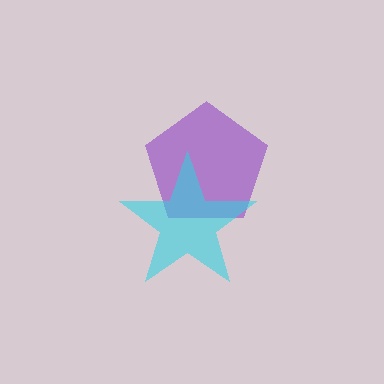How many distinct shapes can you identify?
There are 2 distinct shapes: a purple pentagon, a cyan star.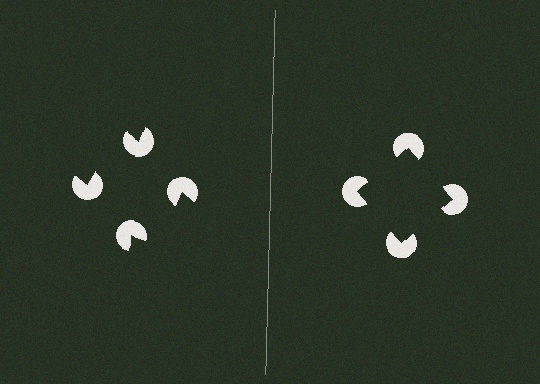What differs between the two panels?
The pac-man discs are positioned identically on both sides; only the wedge orientations differ. On the right they align to a square; on the left they are misaligned.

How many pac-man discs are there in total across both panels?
8 — 4 on each side.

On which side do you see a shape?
An illusory square appears on the right side. On the left side the wedge cuts are rotated, so no coherent shape forms.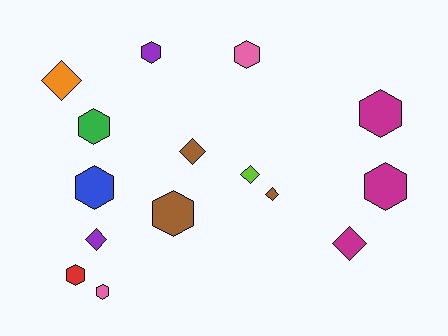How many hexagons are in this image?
There are 9 hexagons.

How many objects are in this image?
There are 15 objects.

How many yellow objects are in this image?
There are no yellow objects.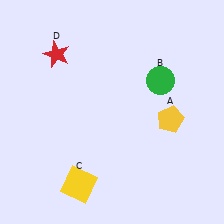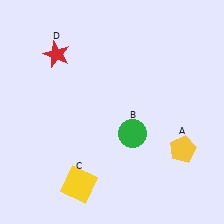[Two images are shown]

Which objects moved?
The objects that moved are: the yellow pentagon (A), the green circle (B).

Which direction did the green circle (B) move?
The green circle (B) moved down.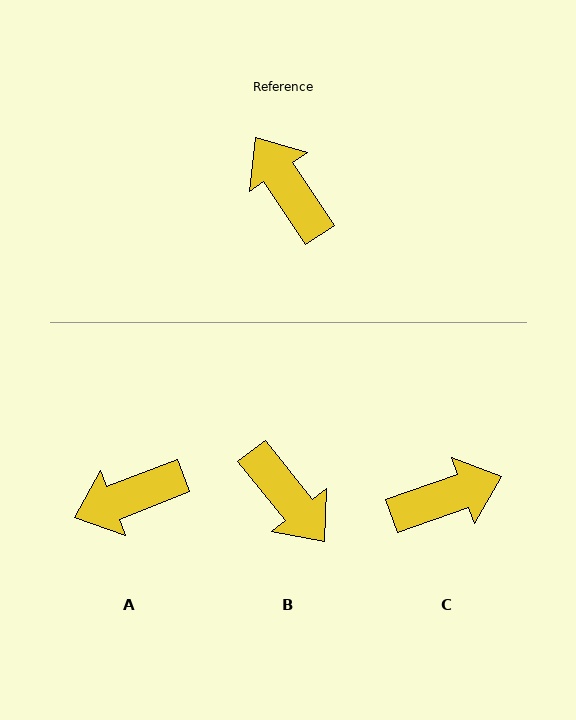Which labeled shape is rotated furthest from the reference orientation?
B, about 175 degrees away.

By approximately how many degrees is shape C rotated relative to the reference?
Approximately 104 degrees clockwise.